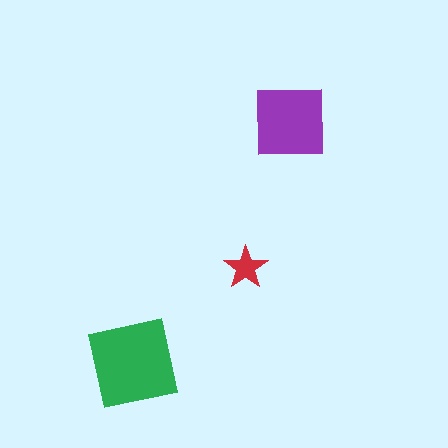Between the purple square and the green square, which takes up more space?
The green square.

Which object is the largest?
The green square.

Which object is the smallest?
The red star.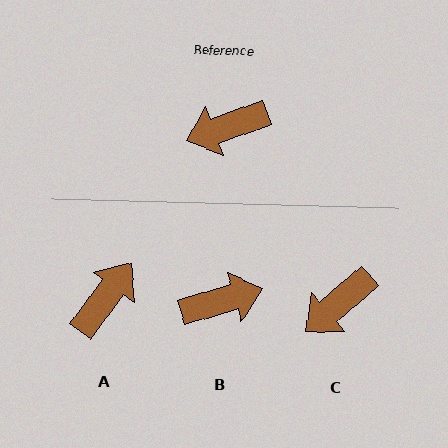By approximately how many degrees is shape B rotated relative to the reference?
Approximately 177 degrees counter-clockwise.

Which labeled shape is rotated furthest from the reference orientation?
B, about 177 degrees away.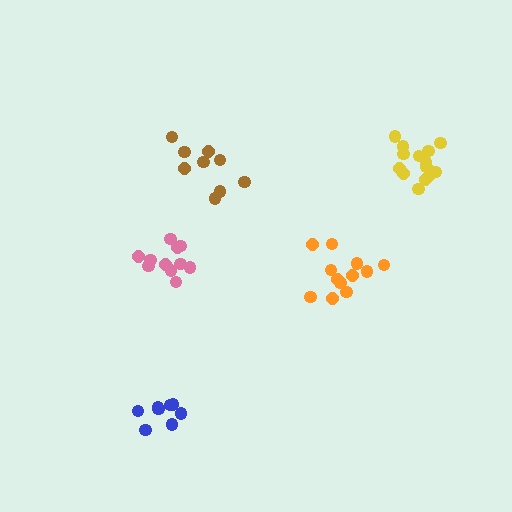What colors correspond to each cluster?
The clusters are colored: pink, orange, brown, yellow, blue.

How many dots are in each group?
Group 1: 11 dots, Group 2: 12 dots, Group 3: 9 dots, Group 4: 14 dots, Group 5: 8 dots (54 total).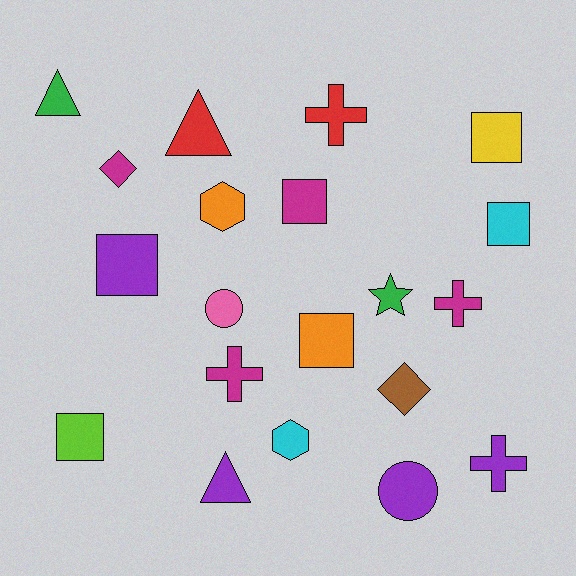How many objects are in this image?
There are 20 objects.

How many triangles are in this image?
There are 3 triangles.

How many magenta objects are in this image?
There are 4 magenta objects.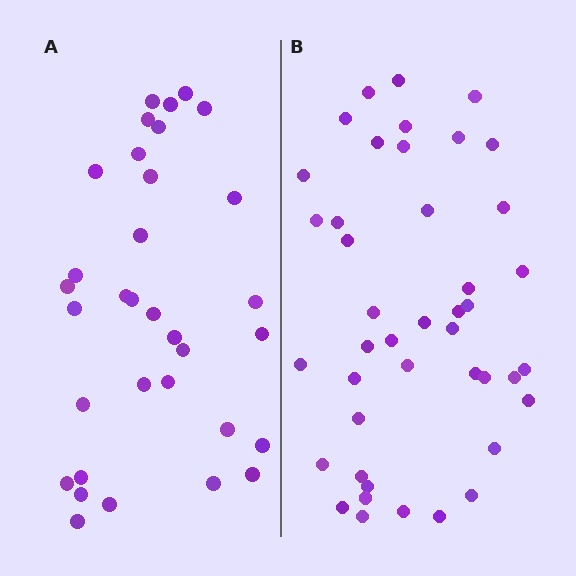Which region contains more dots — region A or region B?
Region B (the right region) has more dots.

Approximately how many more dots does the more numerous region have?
Region B has roughly 10 or so more dots than region A.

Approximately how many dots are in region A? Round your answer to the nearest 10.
About 30 dots. (The exact count is 33, which rounds to 30.)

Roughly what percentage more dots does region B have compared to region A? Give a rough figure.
About 30% more.